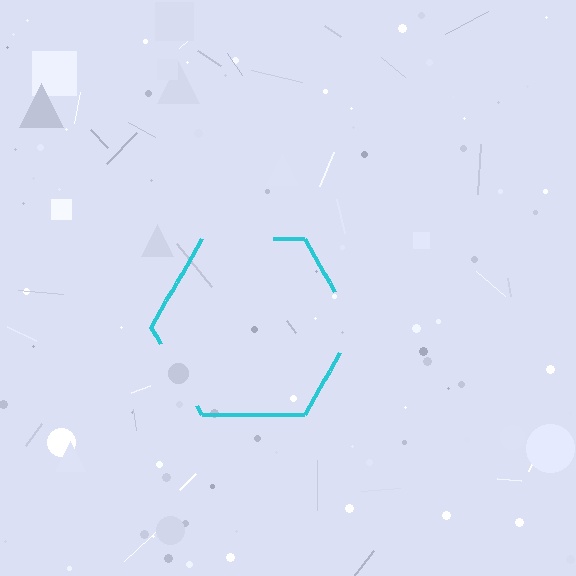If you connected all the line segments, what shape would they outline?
They would outline a hexagon.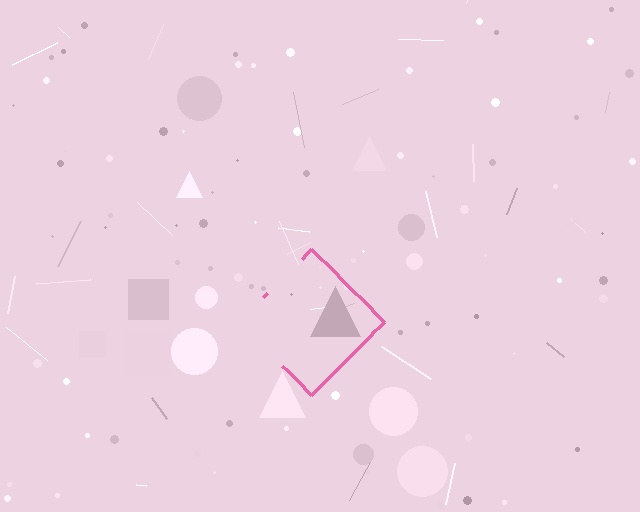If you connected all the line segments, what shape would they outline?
They would outline a diamond.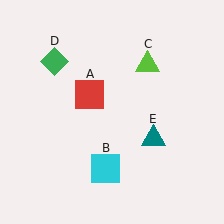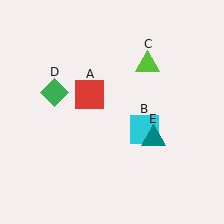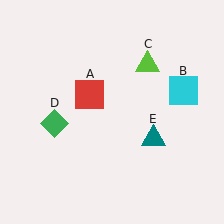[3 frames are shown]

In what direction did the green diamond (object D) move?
The green diamond (object D) moved down.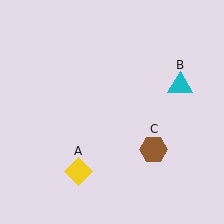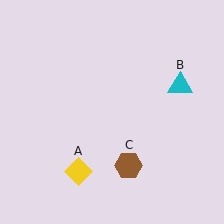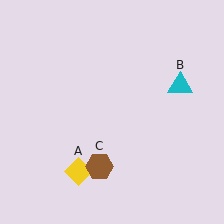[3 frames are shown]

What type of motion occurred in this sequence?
The brown hexagon (object C) rotated clockwise around the center of the scene.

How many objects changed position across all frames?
1 object changed position: brown hexagon (object C).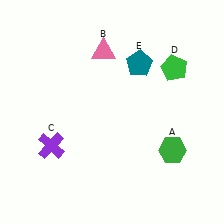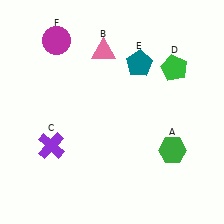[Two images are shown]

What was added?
A magenta circle (F) was added in Image 2.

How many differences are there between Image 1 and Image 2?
There is 1 difference between the two images.